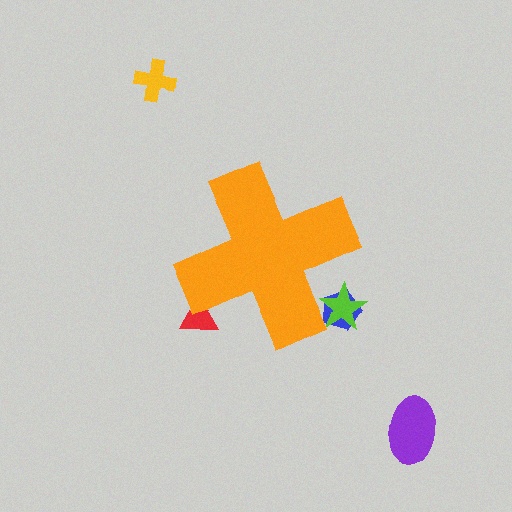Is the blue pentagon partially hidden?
Yes, the blue pentagon is partially hidden behind the orange cross.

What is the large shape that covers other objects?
An orange cross.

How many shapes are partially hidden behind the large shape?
3 shapes are partially hidden.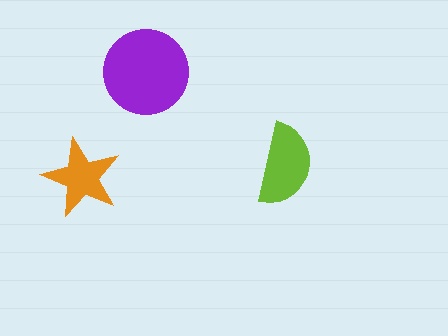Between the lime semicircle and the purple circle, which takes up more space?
The purple circle.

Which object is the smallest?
The orange star.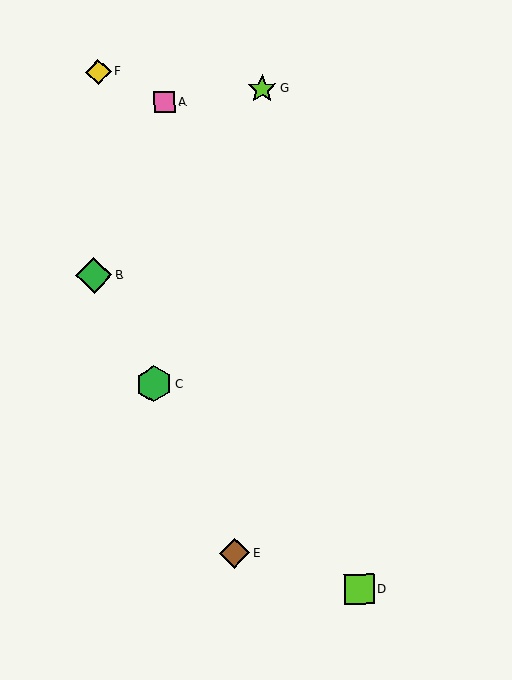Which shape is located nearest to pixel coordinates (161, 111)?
The pink square (labeled A) at (165, 102) is nearest to that location.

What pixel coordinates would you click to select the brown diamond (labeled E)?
Click at (235, 553) to select the brown diamond E.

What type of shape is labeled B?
Shape B is a green diamond.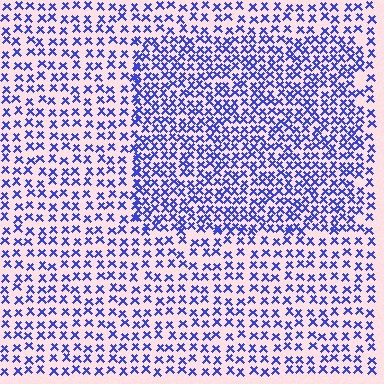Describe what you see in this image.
The image contains small blue elements arranged at two different densities. A rectangle-shaped region is visible where the elements are more densely packed than the surrounding area.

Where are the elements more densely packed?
The elements are more densely packed inside the rectangle boundary.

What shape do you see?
I see a rectangle.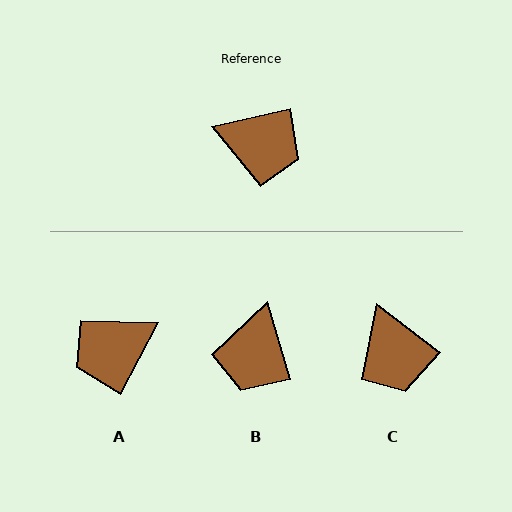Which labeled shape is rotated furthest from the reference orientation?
A, about 130 degrees away.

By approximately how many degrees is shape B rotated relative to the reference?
Approximately 86 degrees clockwise.